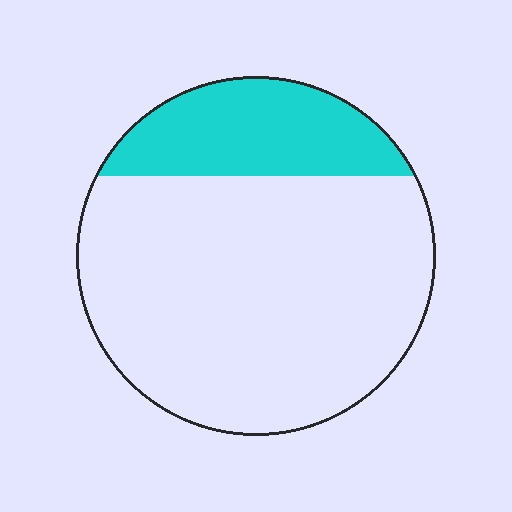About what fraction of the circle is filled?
About one quarter (1/4).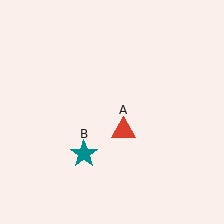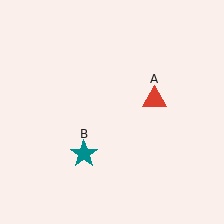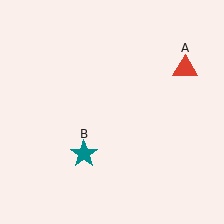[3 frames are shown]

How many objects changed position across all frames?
1 object changed position: red triangle (object A).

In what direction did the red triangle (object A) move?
The red triangle (object A) moved up and to the right.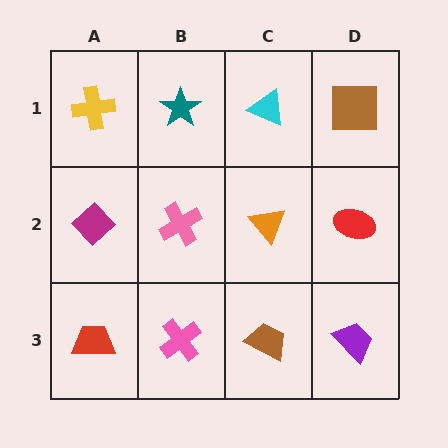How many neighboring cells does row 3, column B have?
3.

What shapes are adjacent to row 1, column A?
A magenta diamond (row 2, column A), a teal star (row 1, column B).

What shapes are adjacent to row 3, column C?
An orange triangle (row 2, column C), a pink cross (row 3, column B), a purple trapezoid (row 3, column D).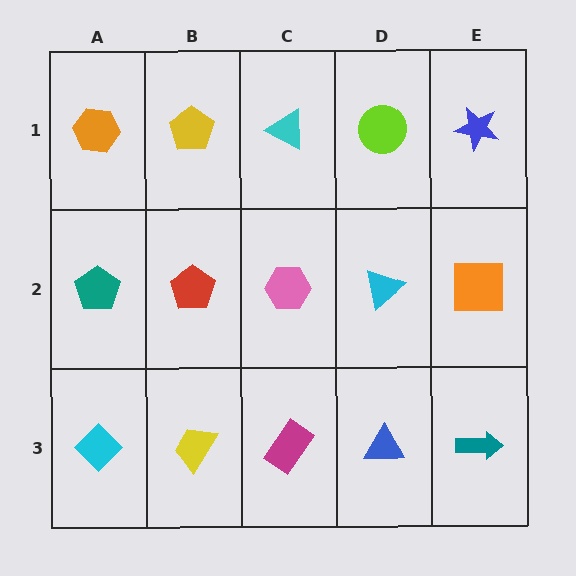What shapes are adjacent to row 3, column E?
An orange square (row 2, column E), a blue triangle (row 3, column D).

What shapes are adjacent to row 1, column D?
A cyan triangle (row 2, column D), a cyan triangle (row 1, column C), a blue star (row 1, column E).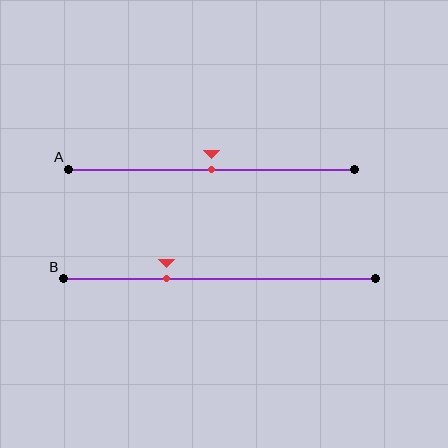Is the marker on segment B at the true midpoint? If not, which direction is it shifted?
No, the marker on segment B is shifted to the left by about 17% of the segment length.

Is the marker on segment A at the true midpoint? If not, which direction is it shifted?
Yes, the marker on segment A is at the true midpoint.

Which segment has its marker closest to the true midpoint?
Segment A has its marker closest to the true midpoint.